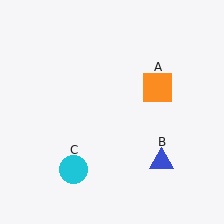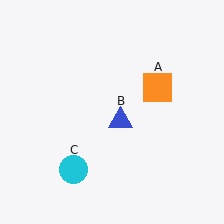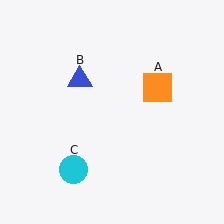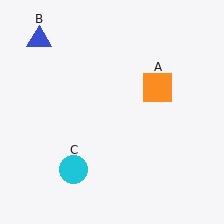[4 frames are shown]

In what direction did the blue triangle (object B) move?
The blue triangle (object B) moved up and to the left.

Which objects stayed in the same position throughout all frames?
Orange square (object A) and cyan circle (object C) remained stationary.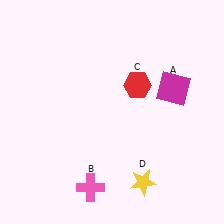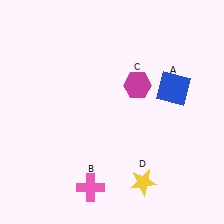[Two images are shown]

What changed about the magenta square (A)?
In Image 1, A is magenta. In Image 2, it changed to blue.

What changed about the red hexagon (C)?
In Image 1, C is red. In Image 2, it changed to magenta.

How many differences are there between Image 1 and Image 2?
There are 2 differences between the two images.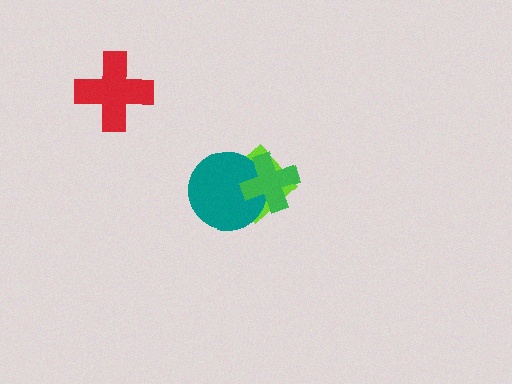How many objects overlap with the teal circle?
2 objects overlap with the teal circle.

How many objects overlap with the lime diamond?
2 objects overlap with the lime diamond.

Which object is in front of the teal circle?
The green cross is in front of the teal circle.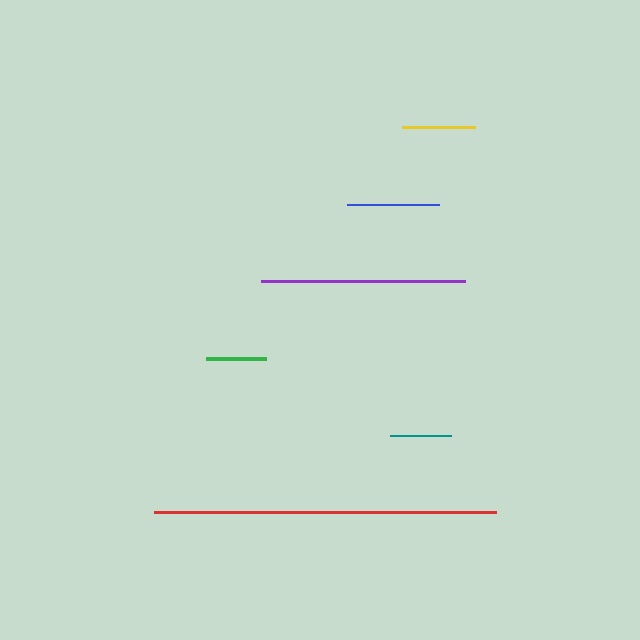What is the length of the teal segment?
The teal segment is approximately 61 pixels long.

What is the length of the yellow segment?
The yellow segment is approximately 73 pixels long.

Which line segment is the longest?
The red line is the longest at approximately 342 pixels.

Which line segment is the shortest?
The green line is the shortest at approximately 60 pixels.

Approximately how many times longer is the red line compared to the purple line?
The red line is approximately 1.7 times the length of the purple line.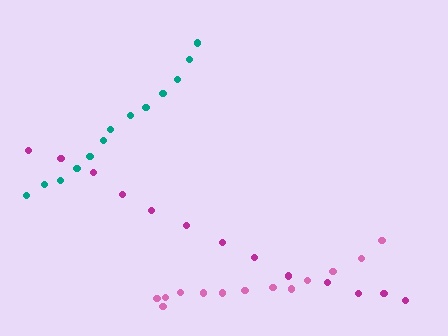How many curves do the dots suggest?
There are 3 distinct paths.